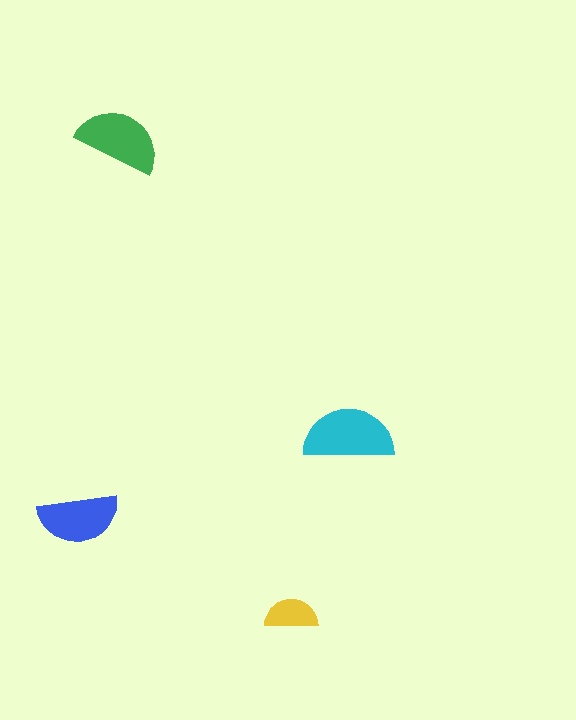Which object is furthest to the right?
The cyan semicircle is rightmost.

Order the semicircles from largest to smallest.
the cyan one, the green one, the blue one, the yellow one.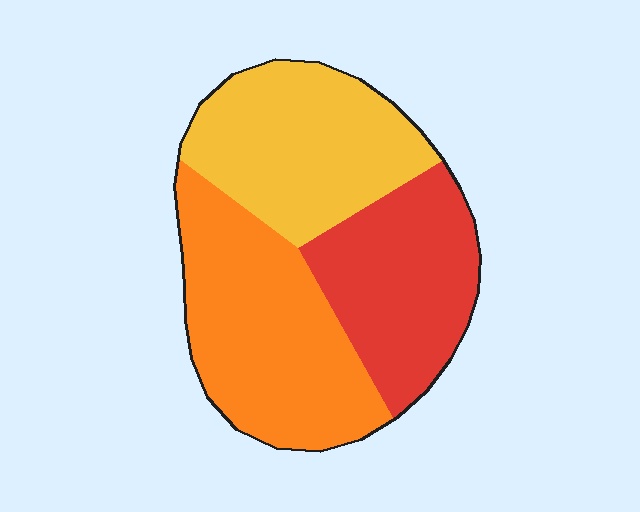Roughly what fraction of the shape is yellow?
Yellow takes up about one third (1/3) of the shape.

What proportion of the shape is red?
Red covers around 30% of the shape.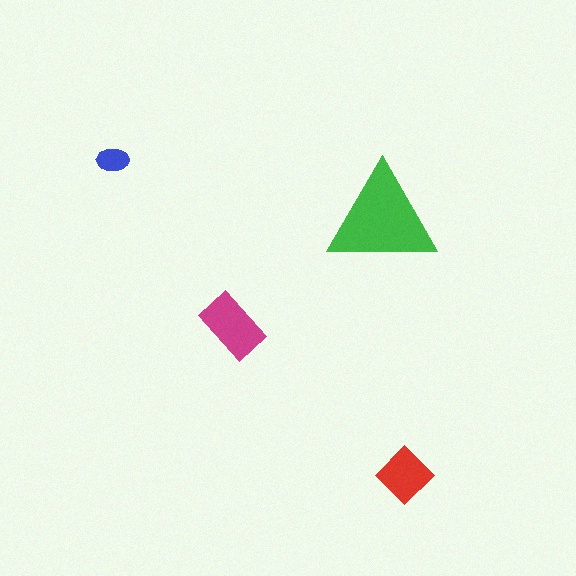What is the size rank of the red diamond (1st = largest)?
3rd.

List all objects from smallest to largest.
The blue ellipse, the red diamond, the magenta rectangle, the green triangle.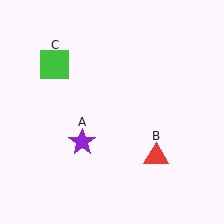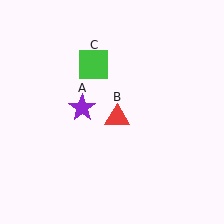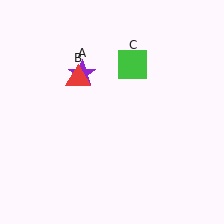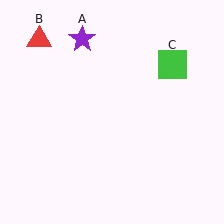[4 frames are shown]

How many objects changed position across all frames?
3 objects changed position: purple star (object A), red triangle (object B), green square (object C).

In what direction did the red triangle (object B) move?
The red triangle (object B) moved up and to the left.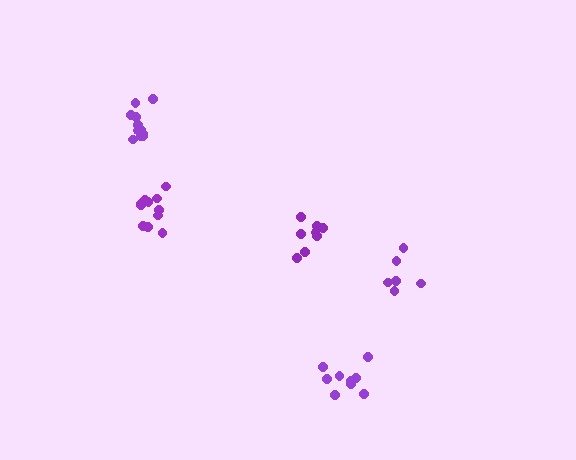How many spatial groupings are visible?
There are 5 spatial groupings.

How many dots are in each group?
Group 1: 11 dots, Group 2: 6 dots, Group 3: 11 dots, Group 4: 9 dots, Group 5: 8 dots (45 total).